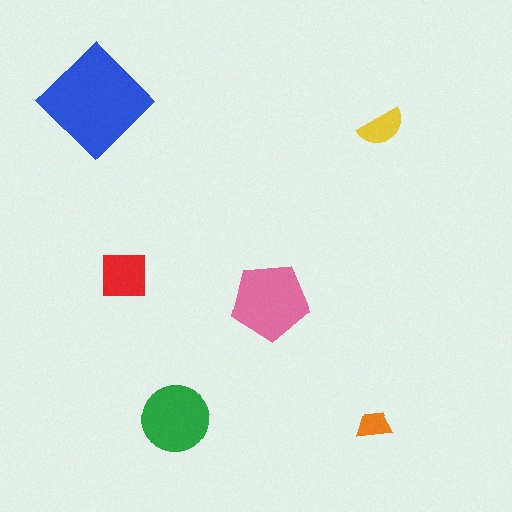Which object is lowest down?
The orange trapezoid is bottommost.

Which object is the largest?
The blue diamond.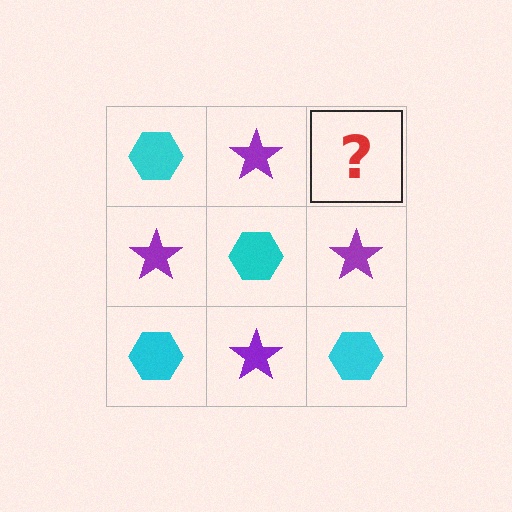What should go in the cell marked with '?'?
The missing cell should contain a cyan hexagon.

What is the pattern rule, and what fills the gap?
The rule is that it alternates cyan hexagon and purple star in a checkerboard pattern. The gap should be filled with a cyan hexagon.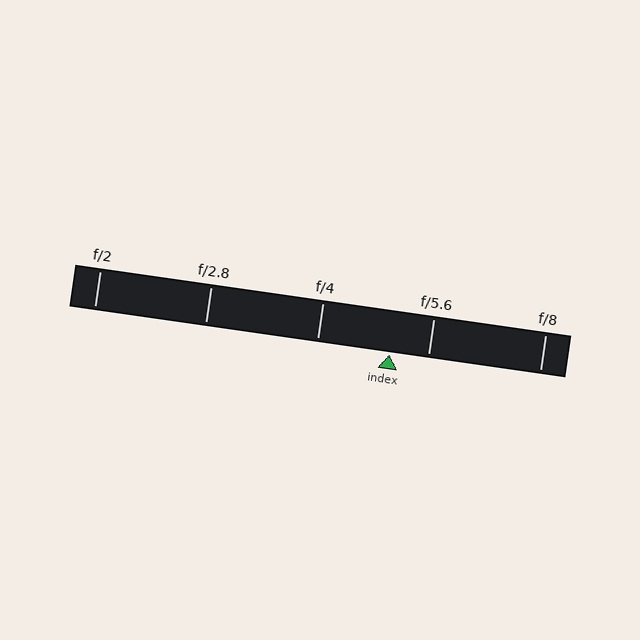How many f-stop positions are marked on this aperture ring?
There are 5 f-stop positions marked.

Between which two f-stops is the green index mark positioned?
The index mark is between f/4 and f/5.6.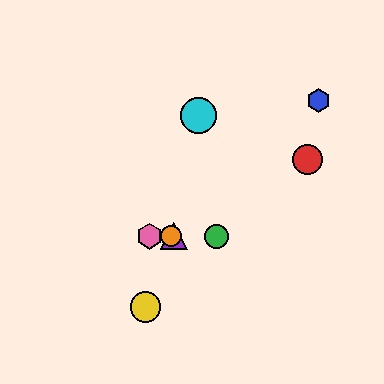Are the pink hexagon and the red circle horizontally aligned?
No, the pink hexagon is at y≈236 and the red circle is at y≈159.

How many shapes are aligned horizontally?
4 shapes (the green circle, the purple triangle, the orange circle, the pink hexagon) are aligned horizontally.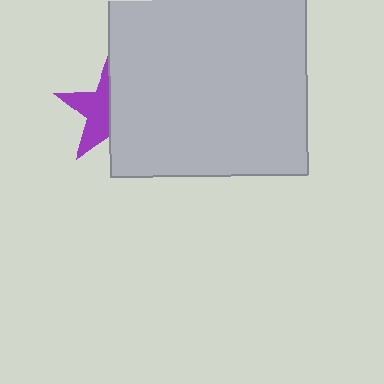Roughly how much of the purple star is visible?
About half of it is visible (roughly 46%).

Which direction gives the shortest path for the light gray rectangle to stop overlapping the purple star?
Moving right gives the shortest separation.